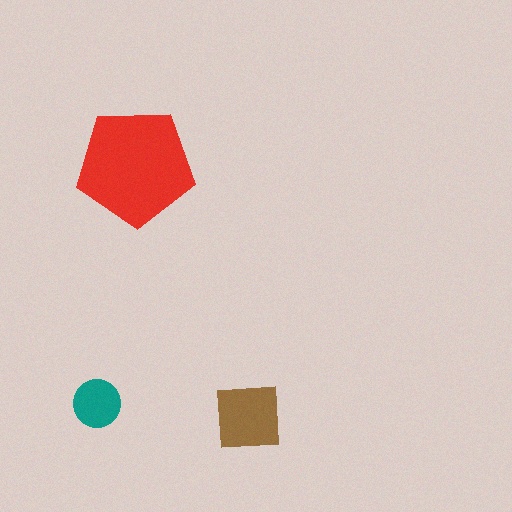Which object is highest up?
The red pentagon is topmost.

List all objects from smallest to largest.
The teal circle, the brown square, the red pentagon.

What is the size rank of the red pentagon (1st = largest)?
1st.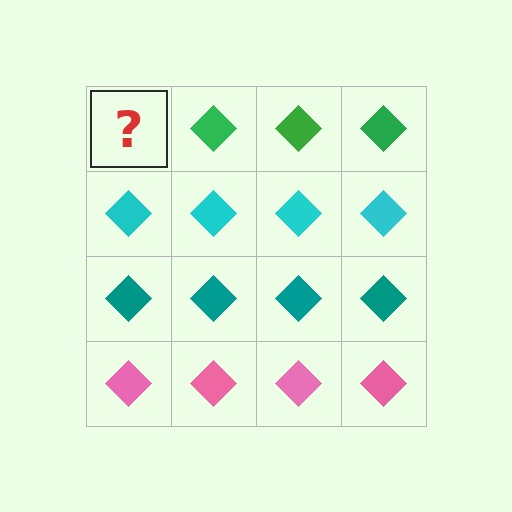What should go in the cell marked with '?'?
The missing cell should contain a green diamond.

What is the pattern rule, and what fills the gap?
The rule is that each row has a consistent color. The gap should be filled with a green diamond.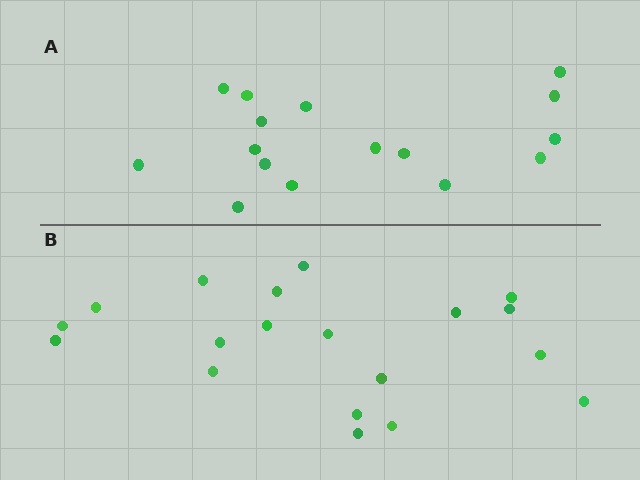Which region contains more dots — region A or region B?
Region B (the bottom region) has more dots.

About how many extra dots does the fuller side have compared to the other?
Region B has just a few more — roughly 2 or 3 more dots than region A.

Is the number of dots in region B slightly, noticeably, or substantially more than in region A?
Region B has only slightly more — the two regions are fairly close. The ratio is roughly 1.2 to 1.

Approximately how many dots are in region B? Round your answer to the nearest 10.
About 20 dots. (The exact count is 19, which rounds to 20.)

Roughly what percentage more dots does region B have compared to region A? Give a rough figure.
About 20% more.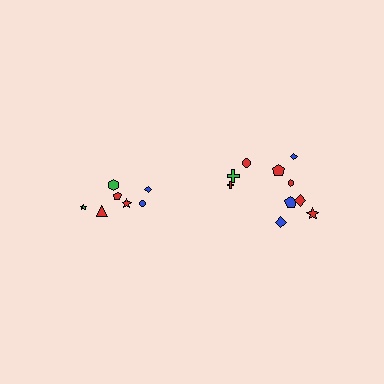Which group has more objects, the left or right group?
The right group.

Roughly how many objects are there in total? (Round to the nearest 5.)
Roughly 15 objects in total.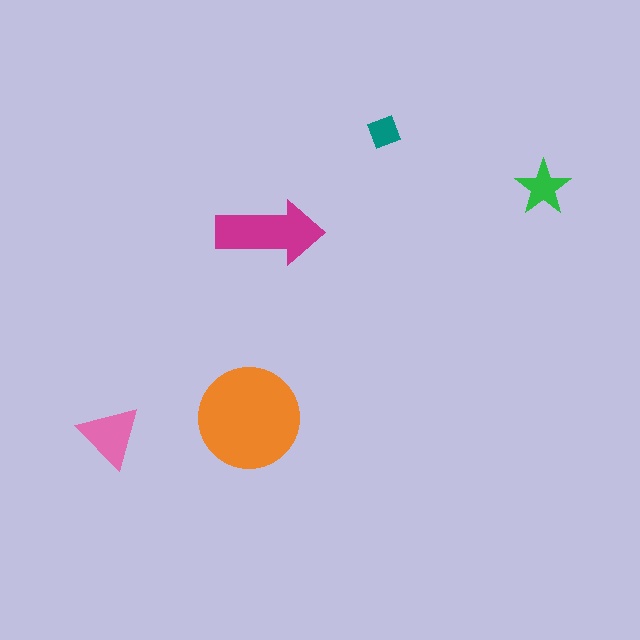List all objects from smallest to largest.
The teal diamond, the green star, the pink triangle, the magenta arrow, the orange circle.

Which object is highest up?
The teal diamond is topmost.